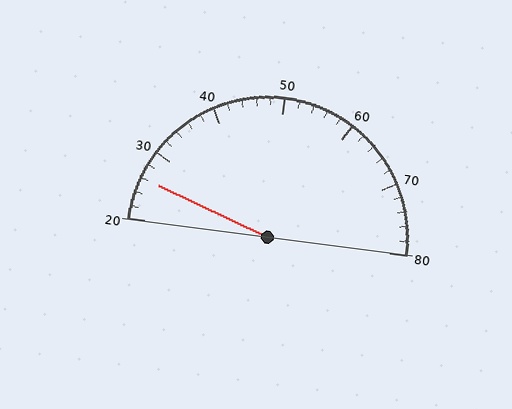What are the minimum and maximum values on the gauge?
The gauge ranges from 20 to 80.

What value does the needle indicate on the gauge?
The needle indicates approximately 26.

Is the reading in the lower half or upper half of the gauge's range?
The reading is in the lower half of the range (20 to 80).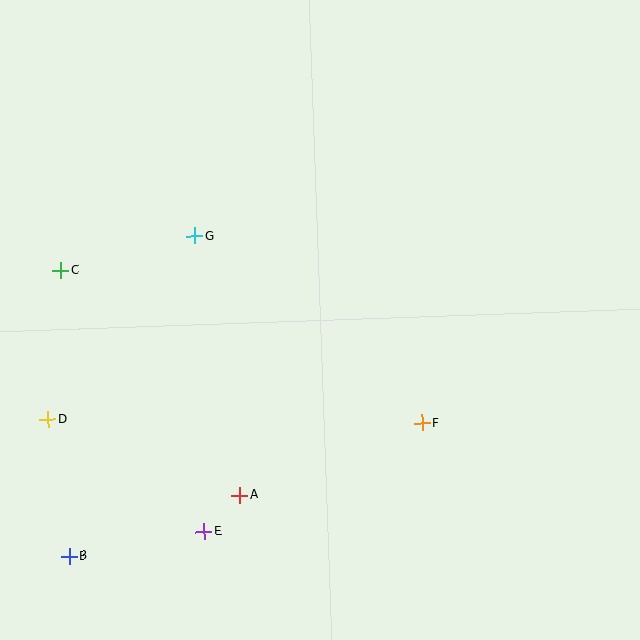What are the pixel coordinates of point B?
Point B is at (70, 556).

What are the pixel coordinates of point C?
Point C is at (61, 270).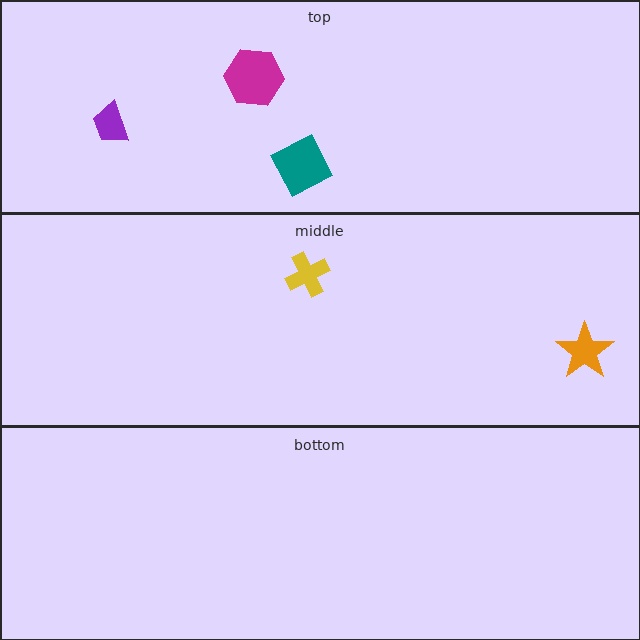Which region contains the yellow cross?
The middle region.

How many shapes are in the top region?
3.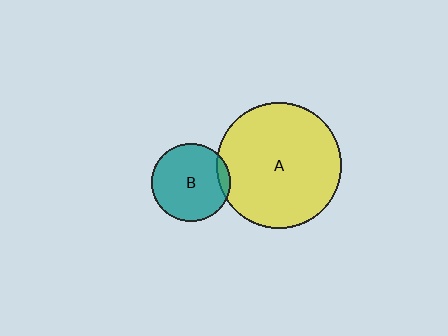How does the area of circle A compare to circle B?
Approximately 2.5 times.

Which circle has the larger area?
Circle A (yellow).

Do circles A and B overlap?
Yes.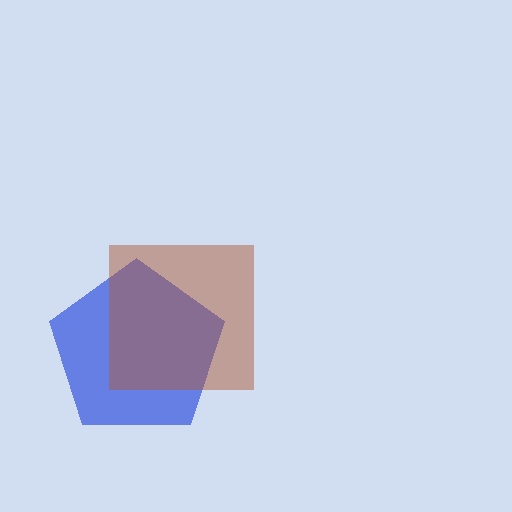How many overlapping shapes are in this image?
There are 2 overlapping shapes in the image.